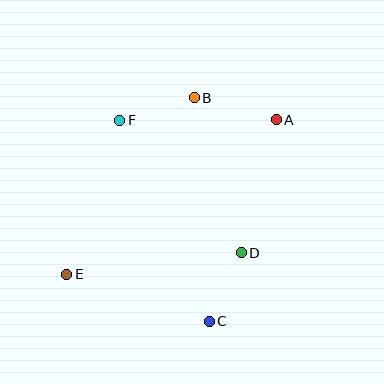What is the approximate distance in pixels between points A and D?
The distance between A and D is approximately 137 pixels.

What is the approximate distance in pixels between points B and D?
The distance between B and D is approximately 162 pixels.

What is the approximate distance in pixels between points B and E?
The distance between B and E is approximately 218 pixels.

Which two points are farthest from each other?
Points A and E are farthest from each other.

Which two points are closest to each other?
Points C and D are closest to each other.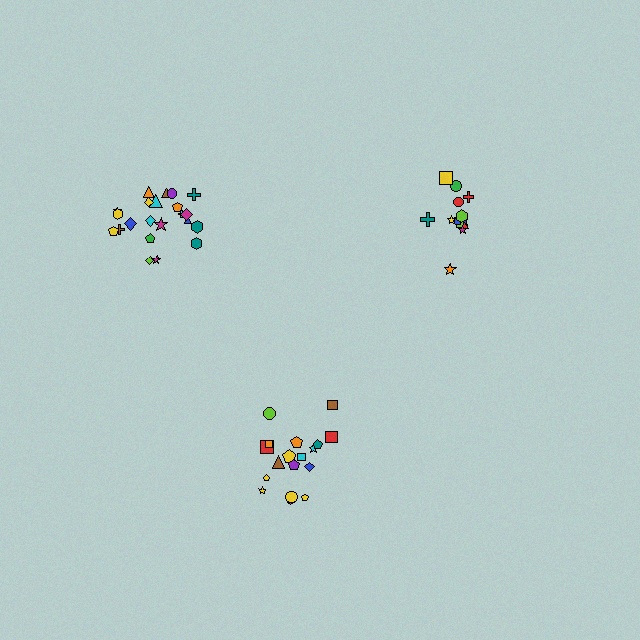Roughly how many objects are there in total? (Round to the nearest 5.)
Roughly 50 objects in total.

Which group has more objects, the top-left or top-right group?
The top-left group.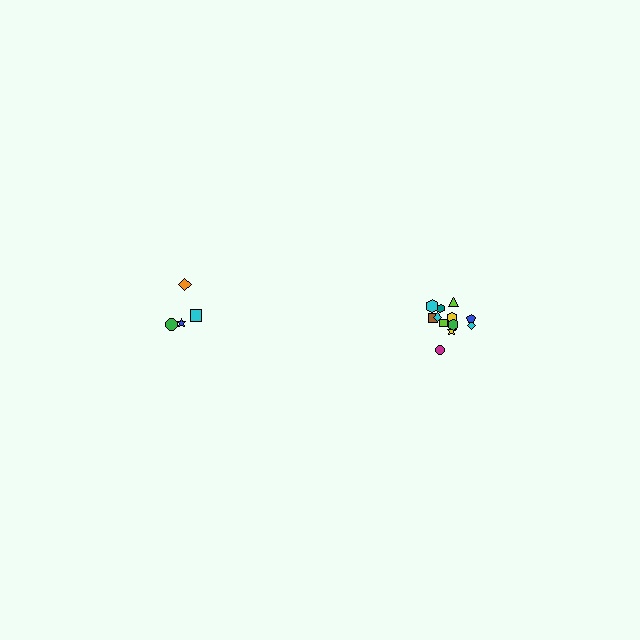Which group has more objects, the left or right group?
The right group.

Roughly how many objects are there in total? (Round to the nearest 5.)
Roughly 15 objects in total.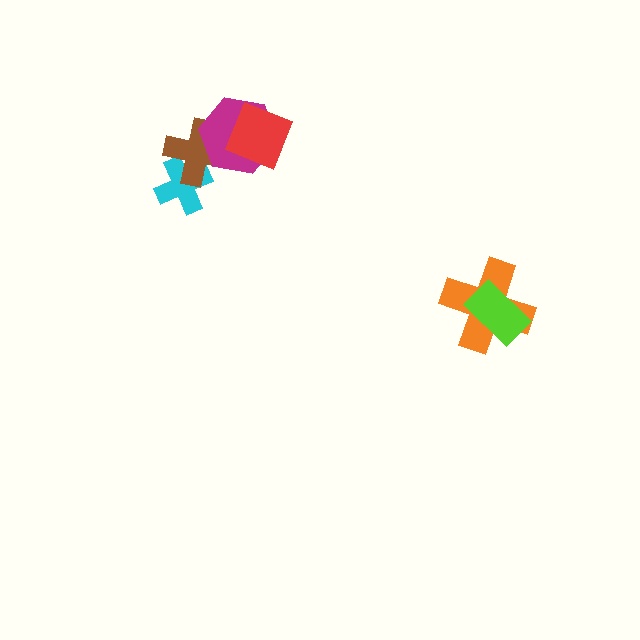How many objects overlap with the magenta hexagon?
2 objects overlap with the magenta hexagon.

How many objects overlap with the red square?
1 object overlaps with the red square.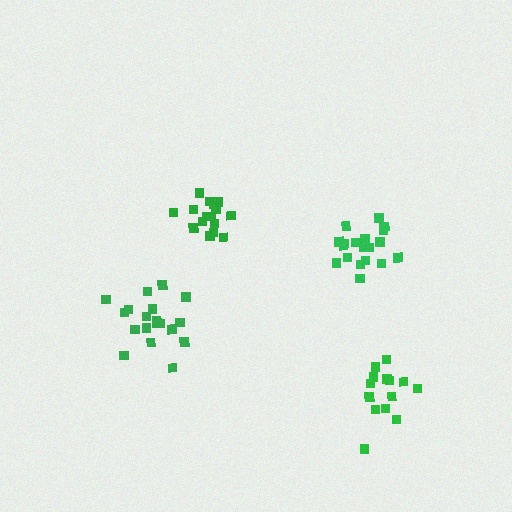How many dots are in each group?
Group 1: 20 dots, Group 2: 17 dots, Group 3: 20 dots, Group 4: 15 dots (72 total).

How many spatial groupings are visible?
There are 4 spatial groupings.